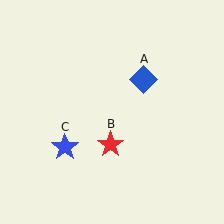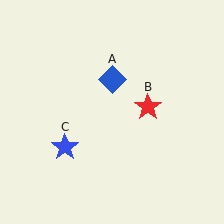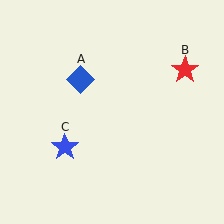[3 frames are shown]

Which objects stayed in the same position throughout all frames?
Blue star (object C) remained stationary.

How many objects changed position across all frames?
2 objects changed position: blue diamond (object A), red star (object B).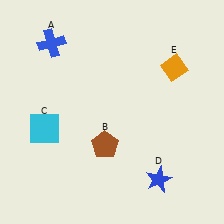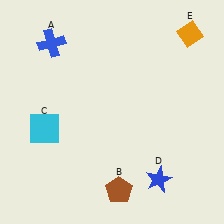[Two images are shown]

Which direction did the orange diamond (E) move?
The orange diamond (E) moved up.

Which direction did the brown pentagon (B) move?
The brown pentagon (B) moved down.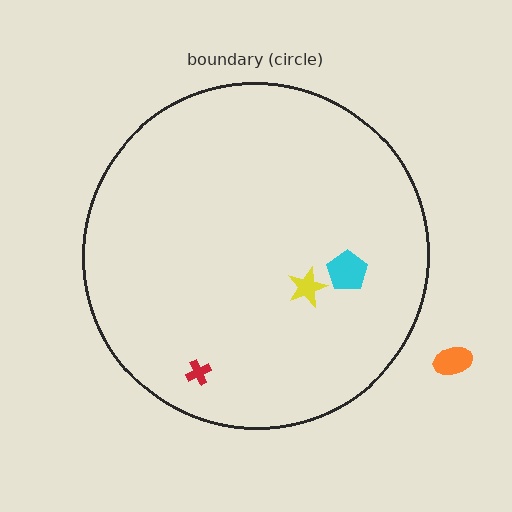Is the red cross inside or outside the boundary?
Inside.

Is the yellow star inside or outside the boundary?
Inside.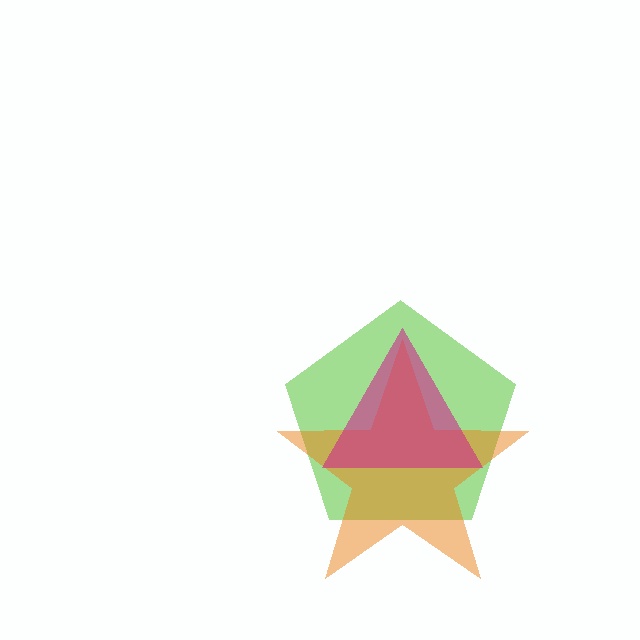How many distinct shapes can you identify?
There are 3 distinct shapes: a lime pentagon, an orange star, a magenta triangle.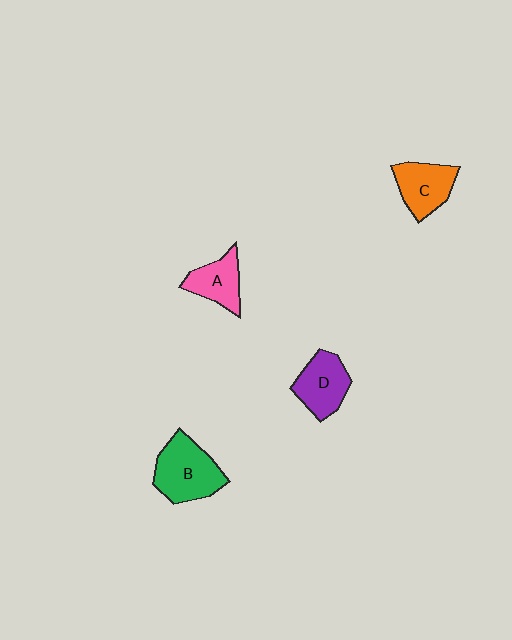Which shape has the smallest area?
Shape A (pink).